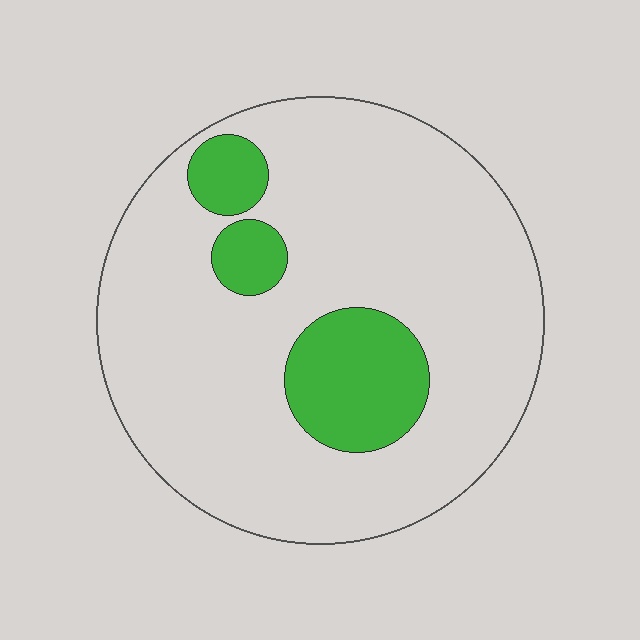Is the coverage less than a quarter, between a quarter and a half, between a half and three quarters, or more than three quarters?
Less than a quarter.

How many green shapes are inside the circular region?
3.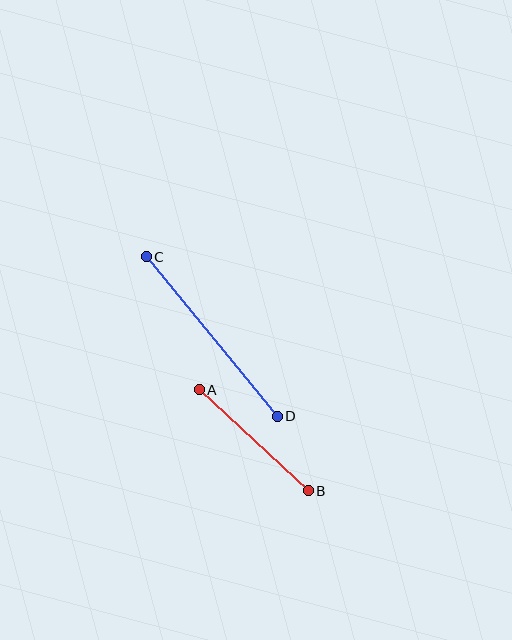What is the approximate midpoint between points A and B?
The midpoint is at approximately (254, 440) pixels.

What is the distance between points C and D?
The distance is approximately 206 pixels.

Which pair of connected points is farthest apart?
Points C and D are farthest apart.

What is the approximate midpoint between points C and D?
The midpoint is at approximately (212, 336) pixels.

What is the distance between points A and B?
The distance is approximately 149 pixels.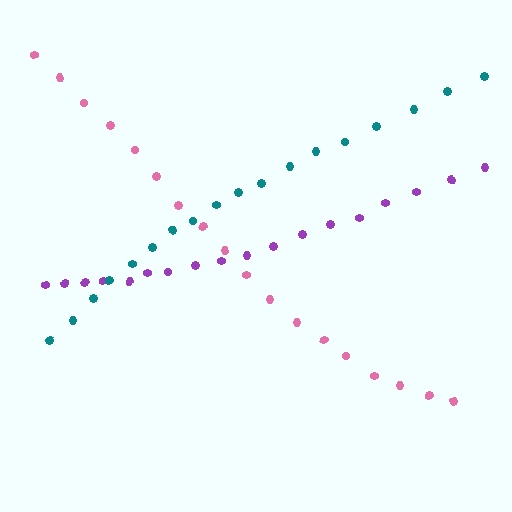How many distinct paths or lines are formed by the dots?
There are 3 distinct paths.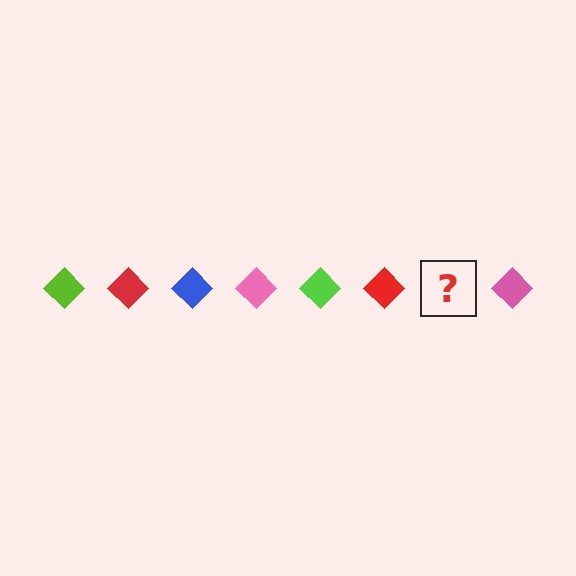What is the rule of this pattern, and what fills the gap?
The rule is that the pattern cycles through lime, red, blue, pink diamonds. The gap should be filled with a blue diamond.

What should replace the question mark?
The question mark should be replaced with a blue diamond.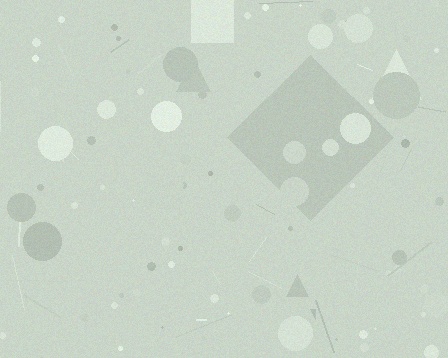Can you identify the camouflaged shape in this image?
The camouflaged shape is a diamond.